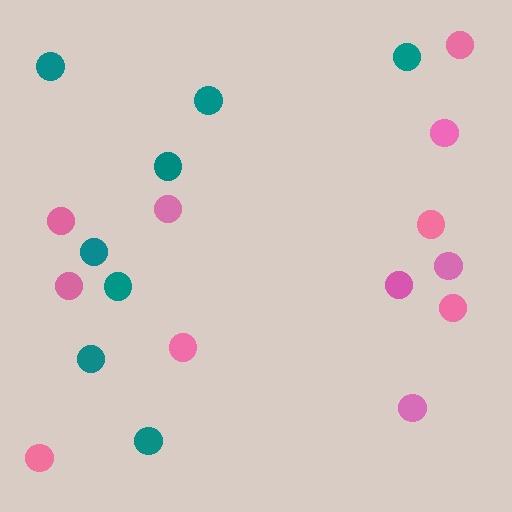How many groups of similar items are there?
There are 2 groups: one group of teal circles (8) and one group of pink circles (12).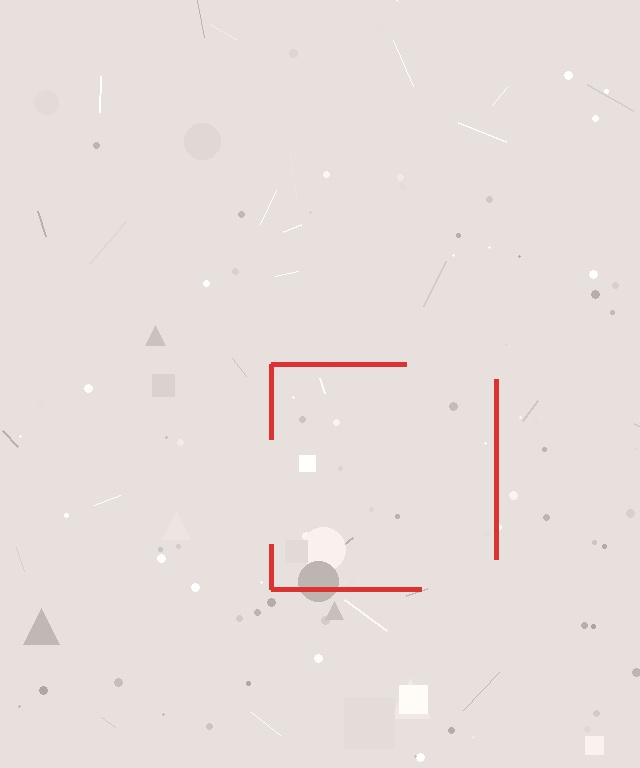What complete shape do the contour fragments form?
The contour fragments form a square.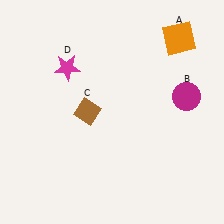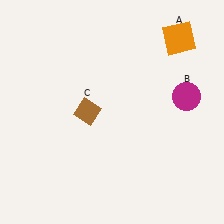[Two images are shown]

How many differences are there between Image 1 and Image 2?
There is 1 difference between the two images.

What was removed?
The magenta star (D) was removed in Image 2.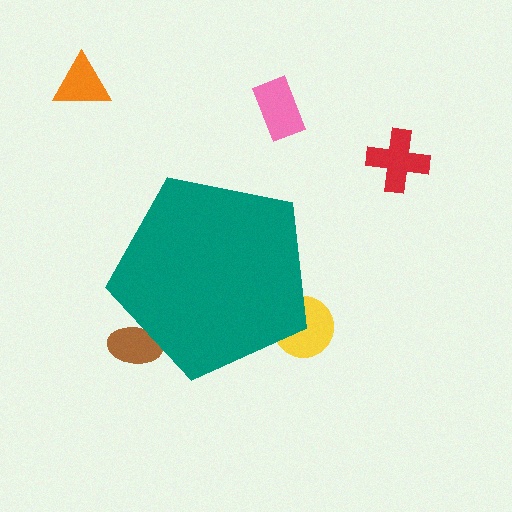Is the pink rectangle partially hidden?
No, the pink rectangle is fully visible.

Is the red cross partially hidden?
No, the red cross is fully visible.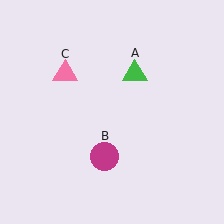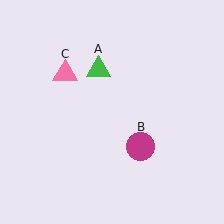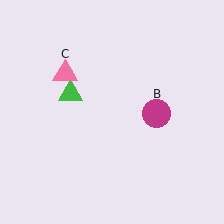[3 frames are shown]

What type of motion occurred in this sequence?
The green triangle (object A), magenta circle (object B) rotated counterclockwise around the center of the scene.